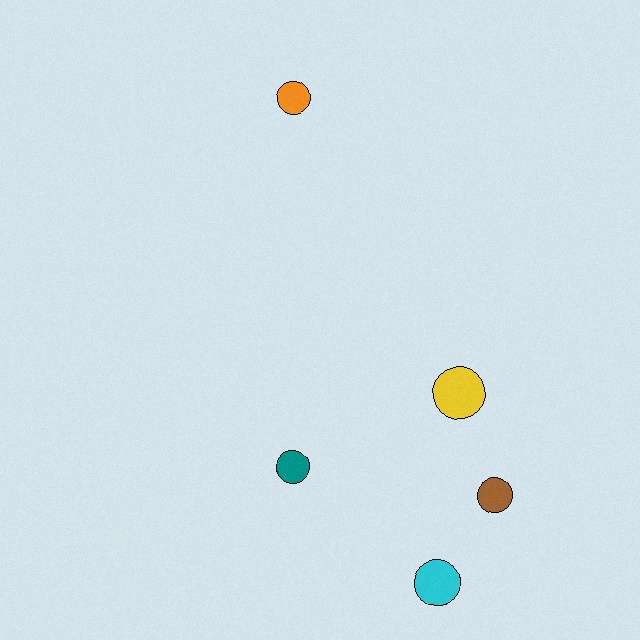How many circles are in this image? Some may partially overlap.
There are 5 circles.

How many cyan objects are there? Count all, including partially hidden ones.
There is 1 cyan object.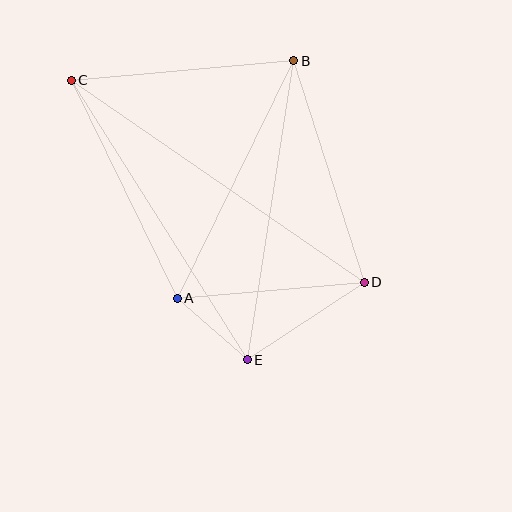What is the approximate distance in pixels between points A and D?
The distance between A and D is approximately 187 pixels.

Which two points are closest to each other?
Points A and E are closest to each other.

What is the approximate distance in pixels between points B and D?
The distance between B and D is approximately 232 pixels.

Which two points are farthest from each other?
Points C and D are farthest from each other.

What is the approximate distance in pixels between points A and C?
The distance between A and C is approximately 243 pixels.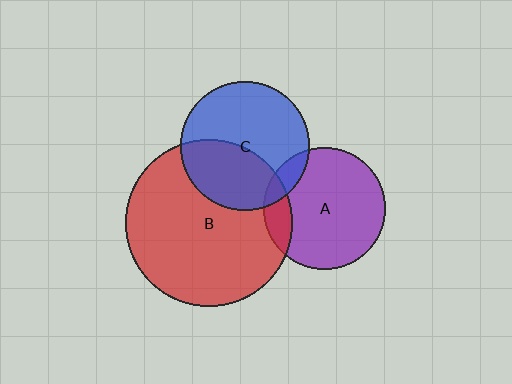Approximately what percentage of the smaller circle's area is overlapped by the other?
Approximately 15%.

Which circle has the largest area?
Circle B (red).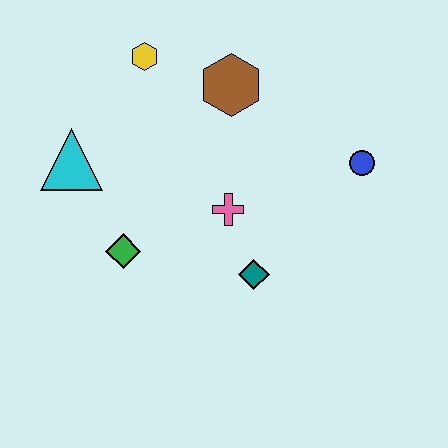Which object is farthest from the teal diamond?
The yellow hexagon is farthest from the teal diamond.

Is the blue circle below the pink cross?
No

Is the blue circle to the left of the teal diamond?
No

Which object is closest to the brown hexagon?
The yellow hexagon is closest to the brown hexagon.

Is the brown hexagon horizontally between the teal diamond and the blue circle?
No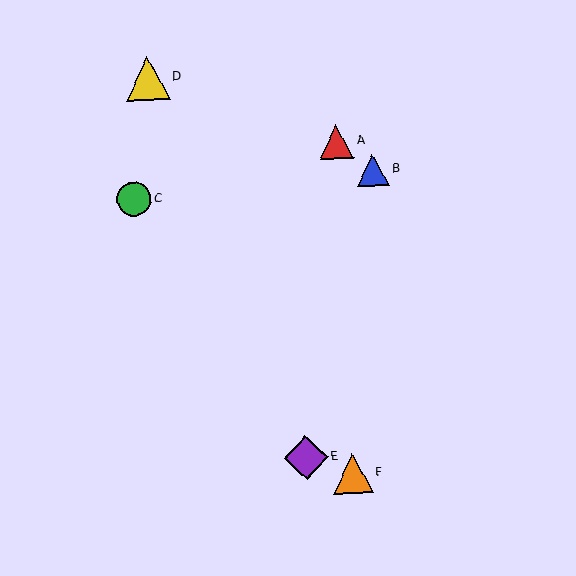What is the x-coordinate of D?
Object D is at x≈148.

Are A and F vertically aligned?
Yes, both are at x≈336.